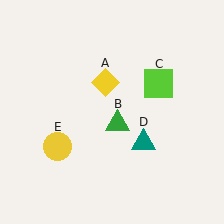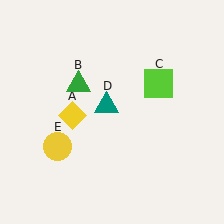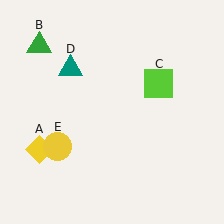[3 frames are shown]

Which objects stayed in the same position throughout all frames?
Lime square (object C) and yellow circle (object E) remained stationary.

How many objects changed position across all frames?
3 objects changed position: yellow diamond (object A), green triangle (object B), teal triangle (object D).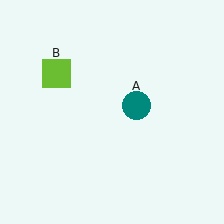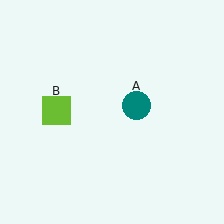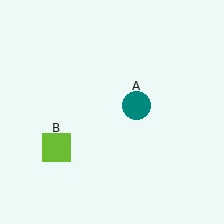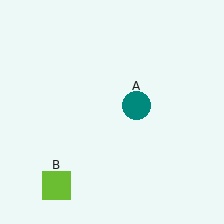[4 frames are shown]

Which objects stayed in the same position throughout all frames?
Teal circle (object A) remained stationary.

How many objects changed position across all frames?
1 object changed position: lime square (object B).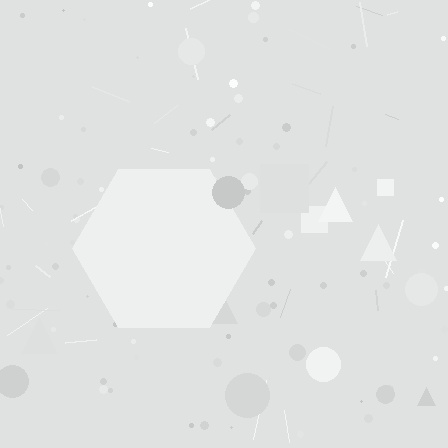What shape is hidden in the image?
A hexagon is hidden in the image.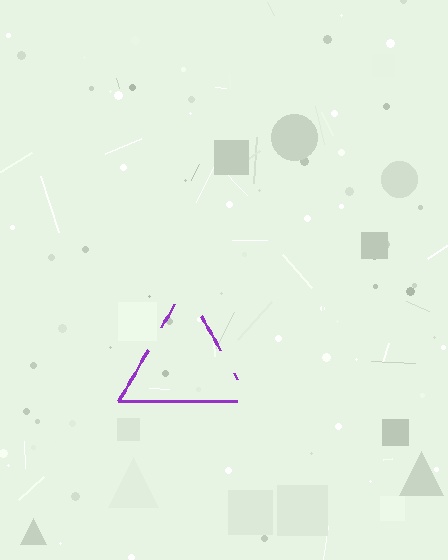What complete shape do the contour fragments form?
The contour fragments form a triangle.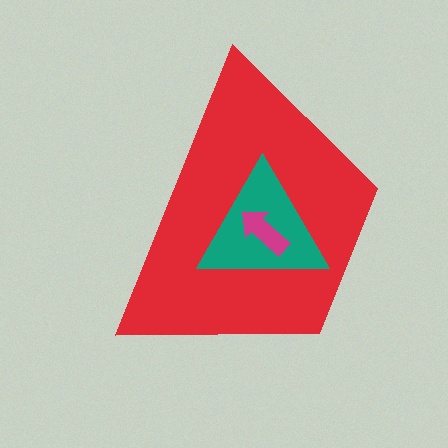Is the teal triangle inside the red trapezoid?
Yes.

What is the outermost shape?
The red trapezoid.